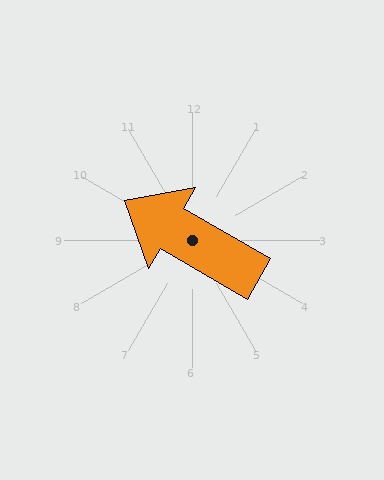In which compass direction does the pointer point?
Northwest.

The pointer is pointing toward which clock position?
Roughly 10 o'clock.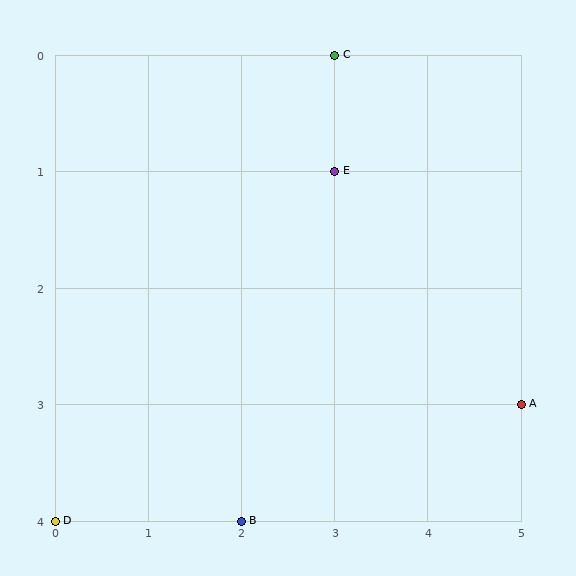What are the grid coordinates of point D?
Point D is at grid coordinates (0, 4).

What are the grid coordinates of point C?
Point C is at grid coordinates (3, 0).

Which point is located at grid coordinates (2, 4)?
Point B is at (2, 4).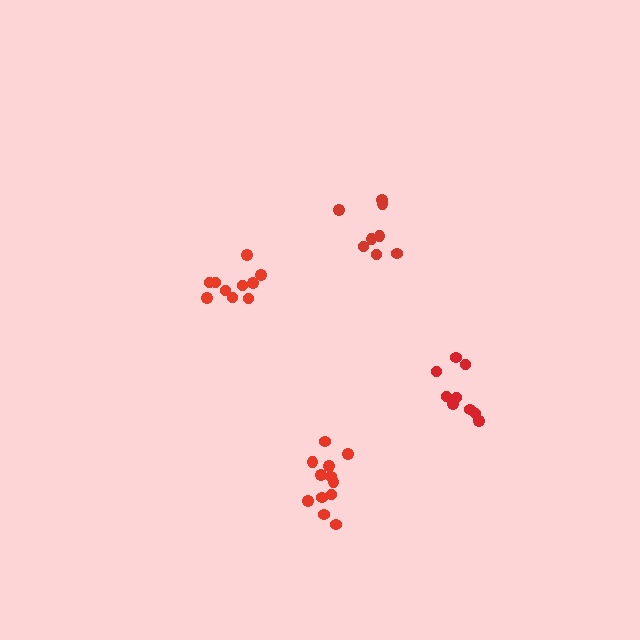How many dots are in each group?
Group 1: 12 dots, Group 2: 8 dots, Group 3: 9 dots, Group 4: 10 dots (39 total).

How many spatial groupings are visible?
There are 4 spatial groupings.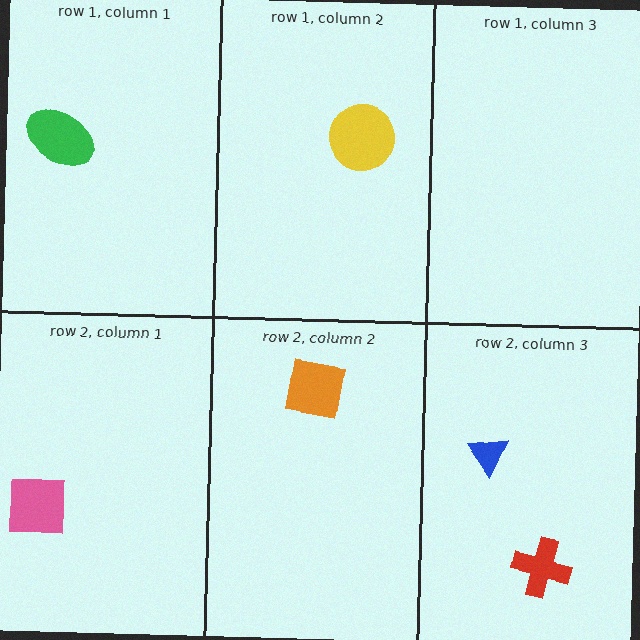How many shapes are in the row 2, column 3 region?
2.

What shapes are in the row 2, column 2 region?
The orange square.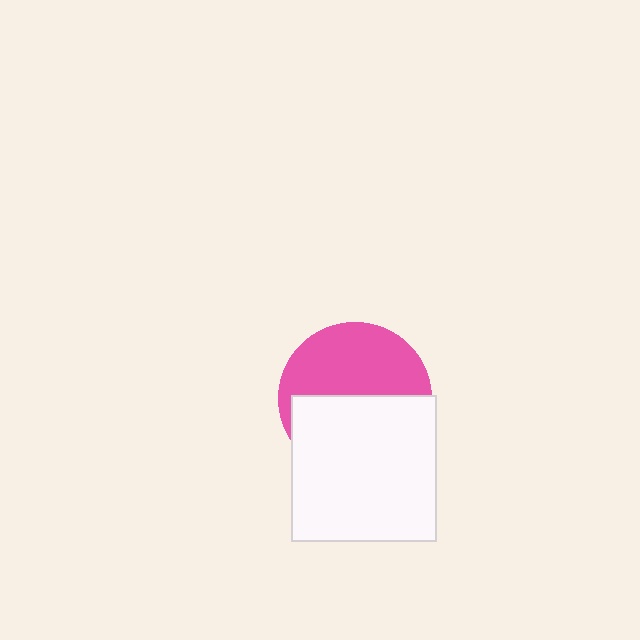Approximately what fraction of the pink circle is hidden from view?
Roughly 50% of the pink circle is hidden behind the white square.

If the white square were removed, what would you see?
You would see the complete pink circle.